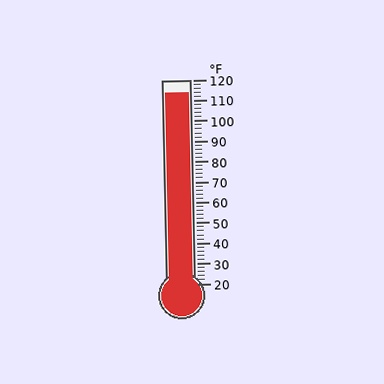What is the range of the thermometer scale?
The thermometer scale ranges from 20°F to 120°F.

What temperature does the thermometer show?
The thermometer shows approximately 114°F.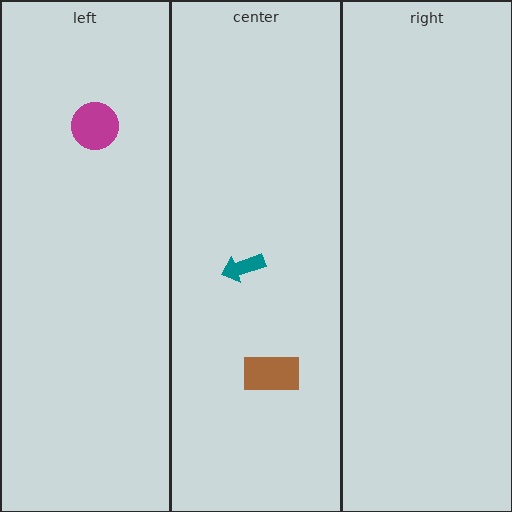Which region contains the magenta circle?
The left region.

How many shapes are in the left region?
1.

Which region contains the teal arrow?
The center region.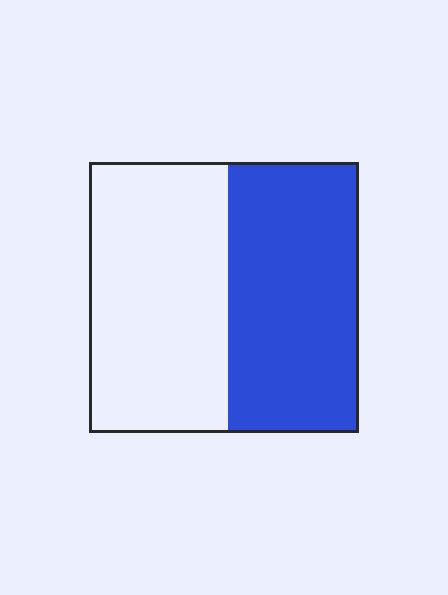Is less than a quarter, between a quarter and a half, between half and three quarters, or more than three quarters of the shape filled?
Between a quarter and a half.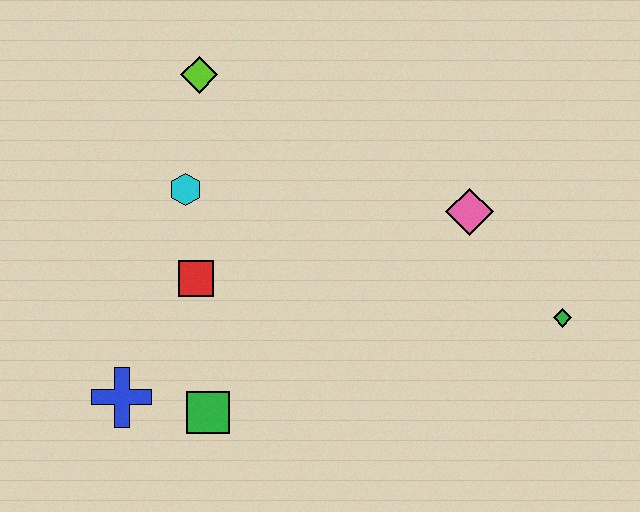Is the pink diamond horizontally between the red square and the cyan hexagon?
No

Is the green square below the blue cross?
Yes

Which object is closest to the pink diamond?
The green diamond is closest to the pink diamond.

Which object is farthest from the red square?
The green diamond is farthest from the red square.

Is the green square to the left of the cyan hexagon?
No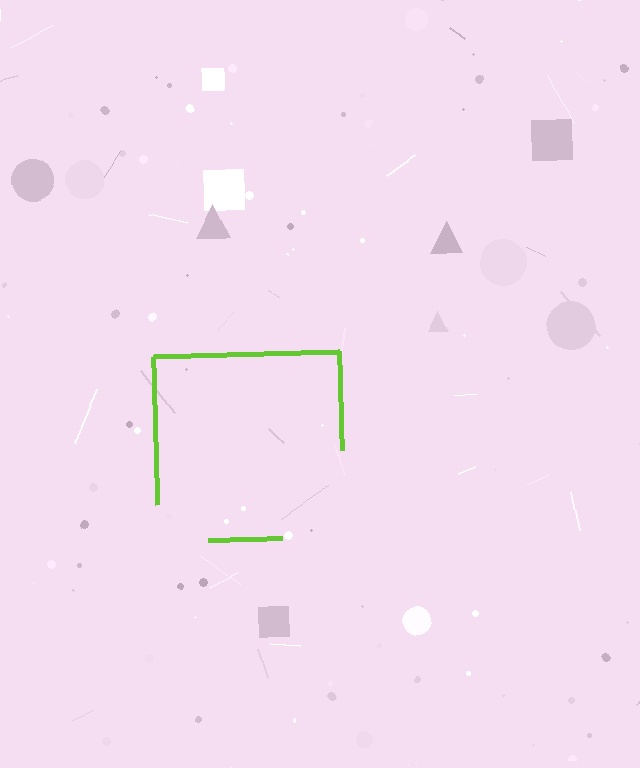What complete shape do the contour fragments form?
The contour fragments form a square.